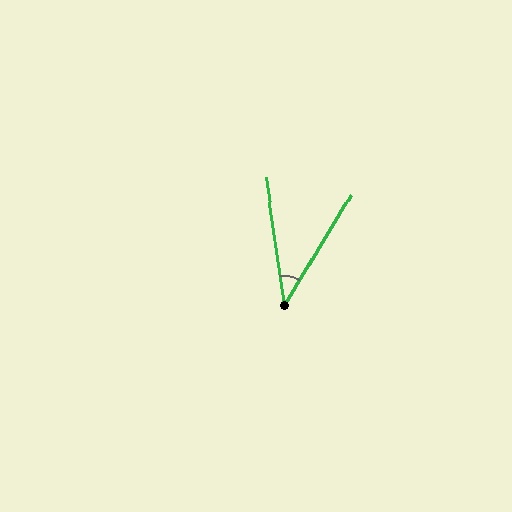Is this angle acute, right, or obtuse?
It is acute.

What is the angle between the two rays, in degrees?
Approximately 39 degrees.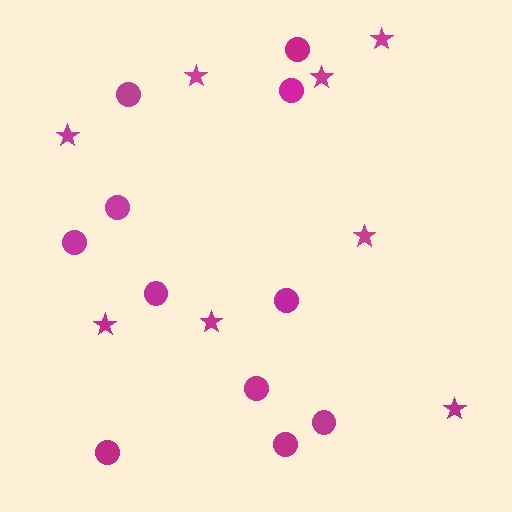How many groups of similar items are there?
There are 2 groups: one group of circles (11) and one group of stars (8).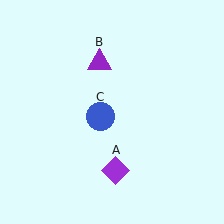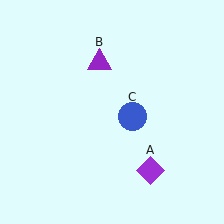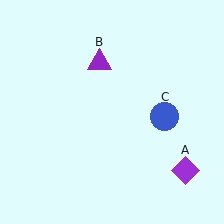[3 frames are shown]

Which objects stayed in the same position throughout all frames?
Purple triangle (object B) remained stationary.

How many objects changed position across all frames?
2 objects changed position: purple diamond (object A), blue circle (object C).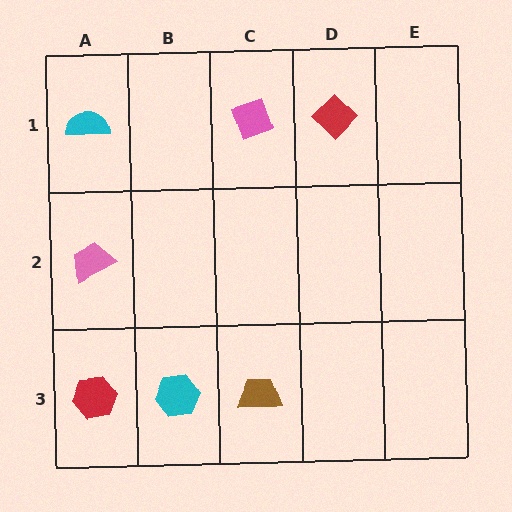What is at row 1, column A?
A cyan semicircle.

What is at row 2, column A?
A pink trapezoid.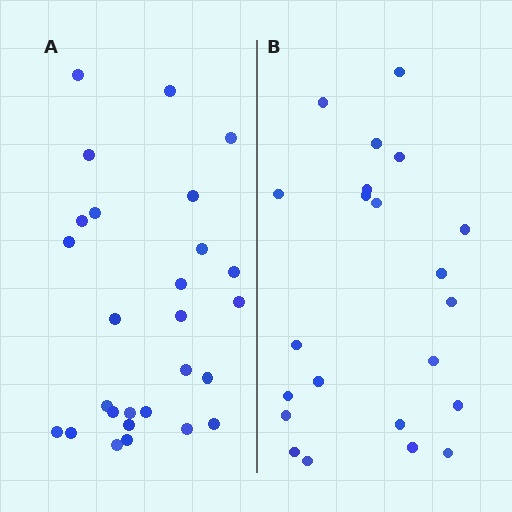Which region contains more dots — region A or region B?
Region A (the left region) has more dots.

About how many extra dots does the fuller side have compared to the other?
Region A has about 5 more dots than region B.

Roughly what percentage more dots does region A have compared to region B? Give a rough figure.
About 25% more.